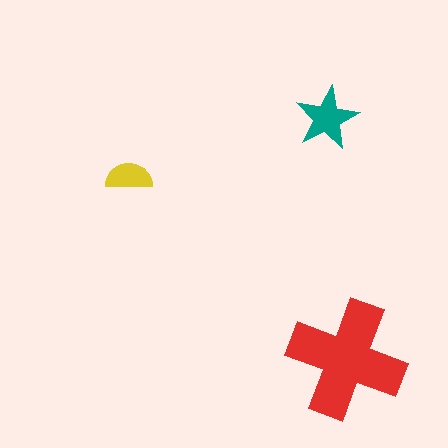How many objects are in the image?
There are 3 objects in the image.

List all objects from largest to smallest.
The red cross, the teal star, the yellow semicircle.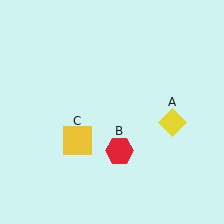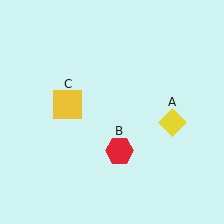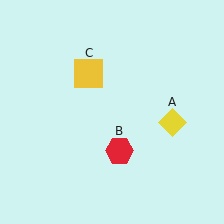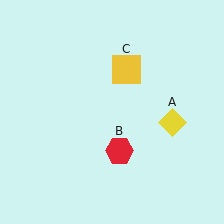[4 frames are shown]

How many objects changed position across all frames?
1 object changed position: yellow square (object C).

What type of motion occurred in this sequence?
The yellow square (object C) rotated clockwise around the center of the scene.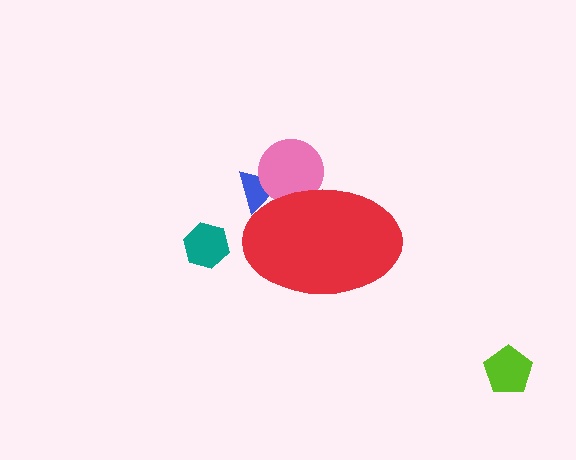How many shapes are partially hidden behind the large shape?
2 shapes are partially hidden.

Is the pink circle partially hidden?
Yes, the pink circle is partially hidden behind the red ellipse.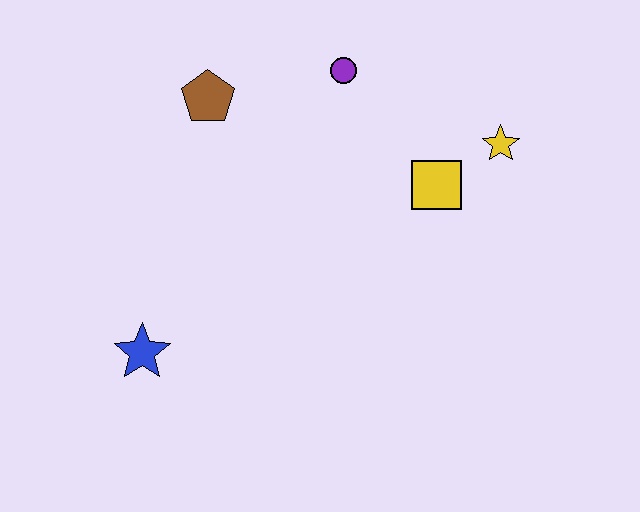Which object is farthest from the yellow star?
The blue star is farthest from the yellow star.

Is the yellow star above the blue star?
Yes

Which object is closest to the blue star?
The brown pentagon is closest to the blue star.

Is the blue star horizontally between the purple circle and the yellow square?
No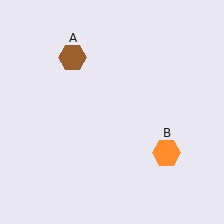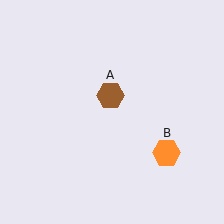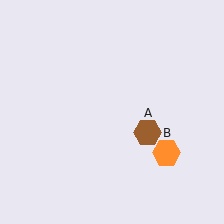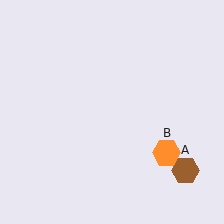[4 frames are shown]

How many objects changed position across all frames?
1 object changed position: brown hexagon (object A).